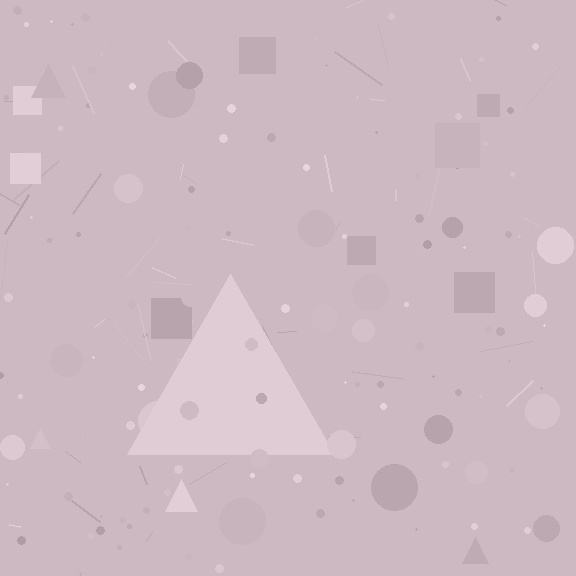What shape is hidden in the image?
A triangle is hidden in the image.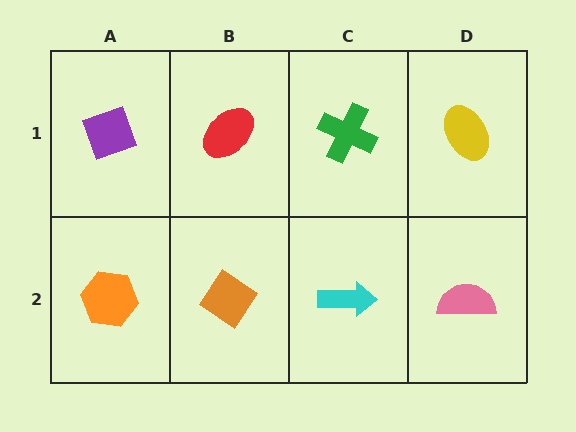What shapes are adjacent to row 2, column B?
A red ellipse (row 1, column B), an orange hexagon (row 2, column A), a cyan arrow (row 2, column C).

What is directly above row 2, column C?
A green cross.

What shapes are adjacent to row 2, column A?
A purple diamond (row 1, column A), an orange diamond (row 2, column B).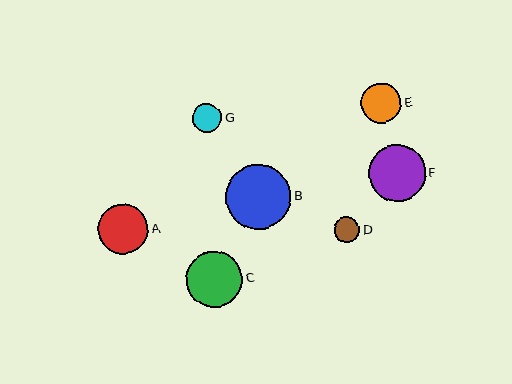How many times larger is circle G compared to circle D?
Circle G is approximately 1.1 times the size of circle D.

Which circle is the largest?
Circle B is the largest with a size of approximately 65 pixels.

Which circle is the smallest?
Circle D is the smallest with a size of approximately 26 pixels.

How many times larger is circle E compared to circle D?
Circle E is approximately 1.6 times the size of circle D.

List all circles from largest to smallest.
From largest to smallest: B, F, C, A, E, G, D.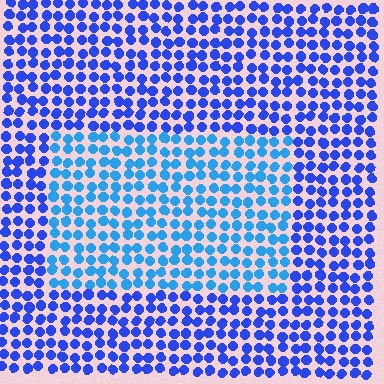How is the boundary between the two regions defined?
The boundary is defined purely by a slight shift in hue (about 29 degrees). Spacing, size, and orientation are identical on both sides.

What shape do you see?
I see a rectangle.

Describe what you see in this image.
The image is filled with small blue elements in a uniform arrangement. A rectangle-shaped region is visible where the elements are tinted to a slightly different hue, forming a subtle color boundary.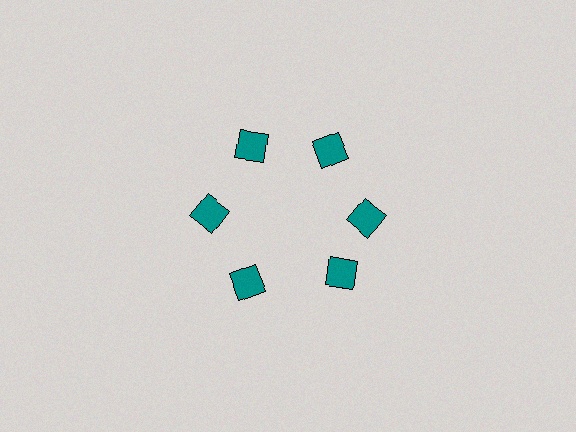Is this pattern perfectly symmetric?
No. The 6 teal squares are arranged in a ring, but one element near the 5 o'clock position is rotated out of alignment along the ring, breaking the 6-fold rotational symmetry.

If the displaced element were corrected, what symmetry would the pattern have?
It would have 6-fold rotational symmetry — the pattern would map onto itself every 60 degrees.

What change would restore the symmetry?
The symmetry would be restored by rotating it back into even spacing with its neighbors so that all 6 squares sit at equal angles and equal distance from the center.